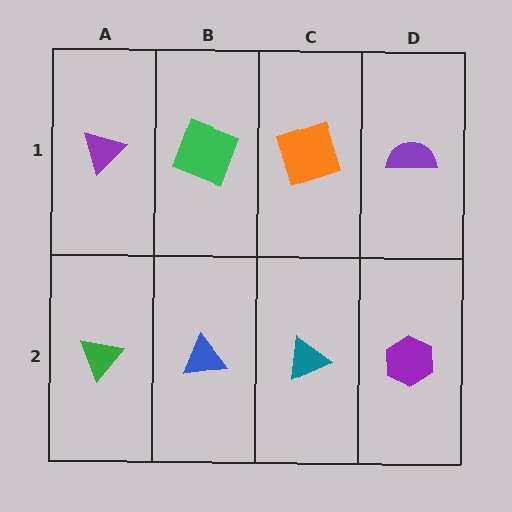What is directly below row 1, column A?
A green triangle.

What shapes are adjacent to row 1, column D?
A purple hexagon (row 2, column D), an orange square (row 1, column C).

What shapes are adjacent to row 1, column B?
A blue triangle (row 2, column B), a purple triangle (row 1, column A), an orange square (row 1, column C).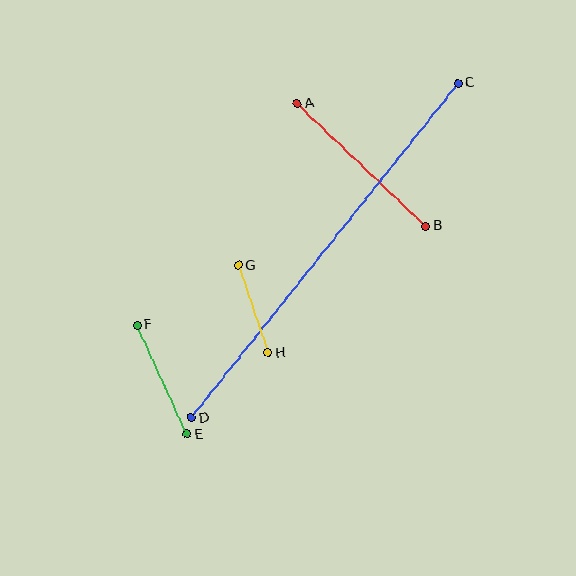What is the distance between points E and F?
The distance is approximately 120 pixels.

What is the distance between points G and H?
The distance is approximately 93 pixels.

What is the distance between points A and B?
The distance is approximately 177 pixels.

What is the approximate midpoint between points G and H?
The midpoint is at approximately (253, 309) pixels.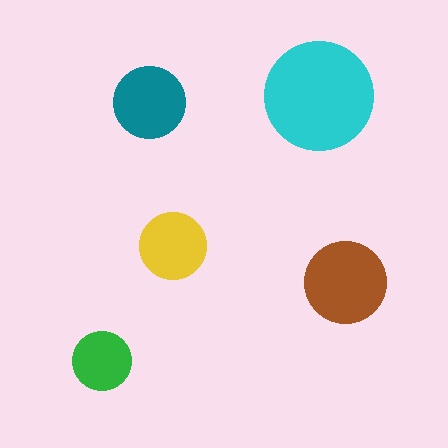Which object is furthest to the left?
The green circle is leftmost.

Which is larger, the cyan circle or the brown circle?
The cyan one.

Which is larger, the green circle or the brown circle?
The brown one.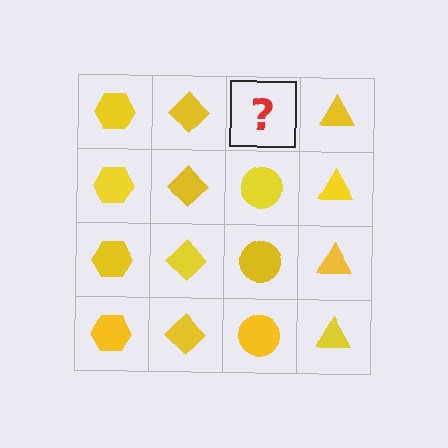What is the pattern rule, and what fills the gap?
The rule is that each column has a consistent shape. The gap should be filled with a yellow circle.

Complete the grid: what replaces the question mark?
The question mark should be replaced with a yellow circle.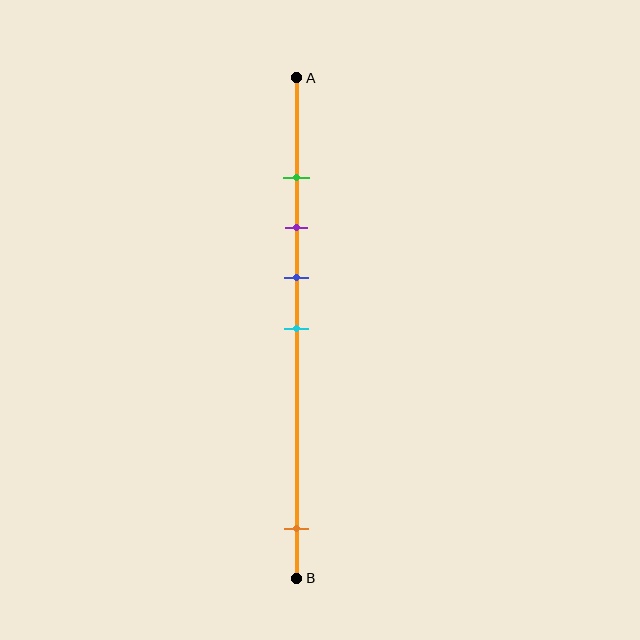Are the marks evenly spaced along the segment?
No, the marks are not evenly spaced.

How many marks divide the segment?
There are 5 marks dividing the segment.